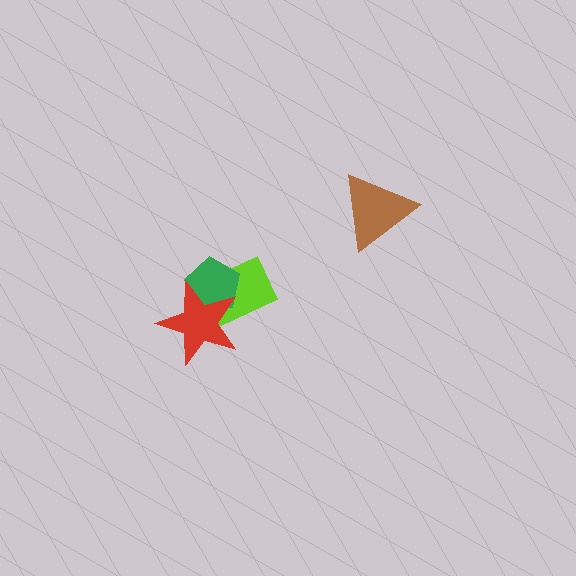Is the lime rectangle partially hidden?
Yes, it is partially covered by another shape.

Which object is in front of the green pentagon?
The red star is in front of the green pentagon.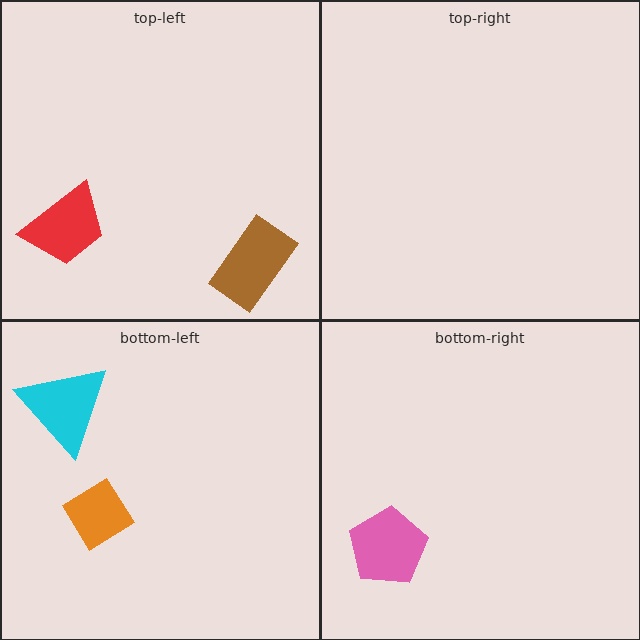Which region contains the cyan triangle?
The bottom-left region.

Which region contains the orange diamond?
The bottom-left region.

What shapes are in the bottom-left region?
The orange diamond, the cyan triangle.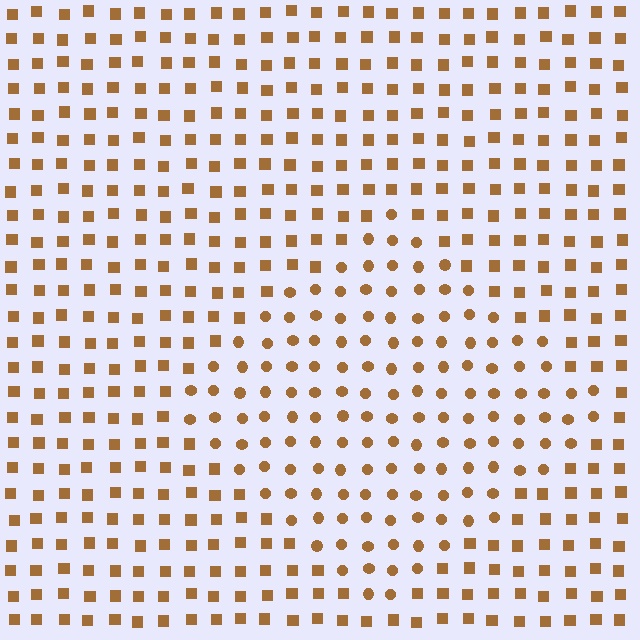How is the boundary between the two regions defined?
The boundary is defined by a change in element shape: circles inside vs. squares outside. All elements share the same color and spacing.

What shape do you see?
I see a diamond.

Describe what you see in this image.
The image is filled with small brown elements arranged in a uniform grid. A diamond-shaped region contains circles, while the surrounding area contains squares. The boundary is defined purely by the change in element shape.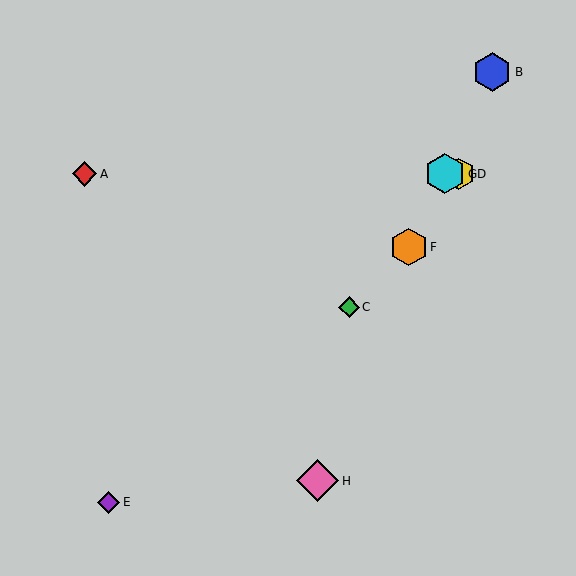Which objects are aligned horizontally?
Objects A, D, G are aligned horizontally.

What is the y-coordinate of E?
Object E is at y≈502.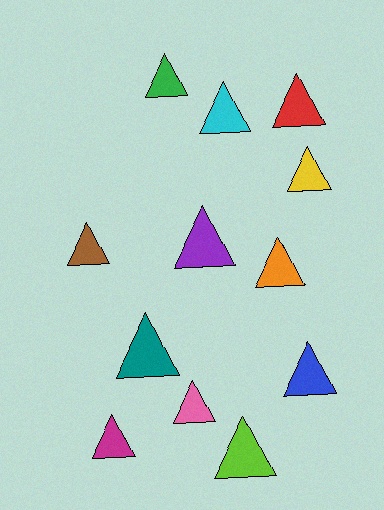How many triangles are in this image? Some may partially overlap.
There are 12 triangles.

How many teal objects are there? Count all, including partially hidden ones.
There is 1 teal object.